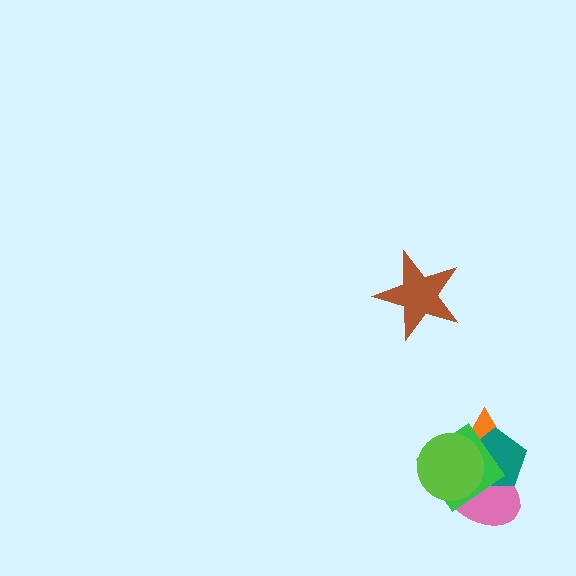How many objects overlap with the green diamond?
4 objects overlap with the green diamond.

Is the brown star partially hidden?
No, no other shape covers it.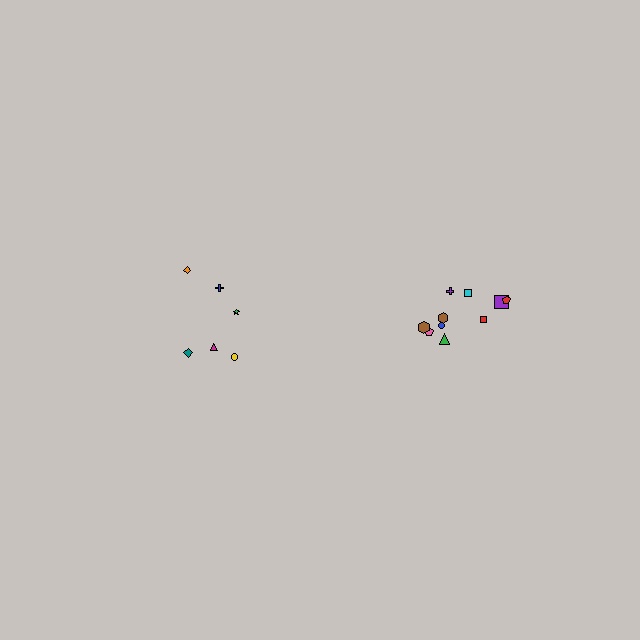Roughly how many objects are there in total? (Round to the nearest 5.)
Roughly 15 objects in total.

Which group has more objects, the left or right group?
The right group.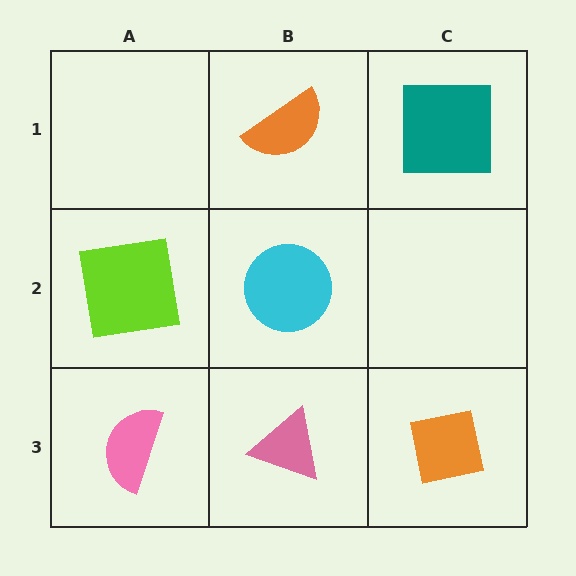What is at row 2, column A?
A lime square.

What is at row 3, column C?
An orange square.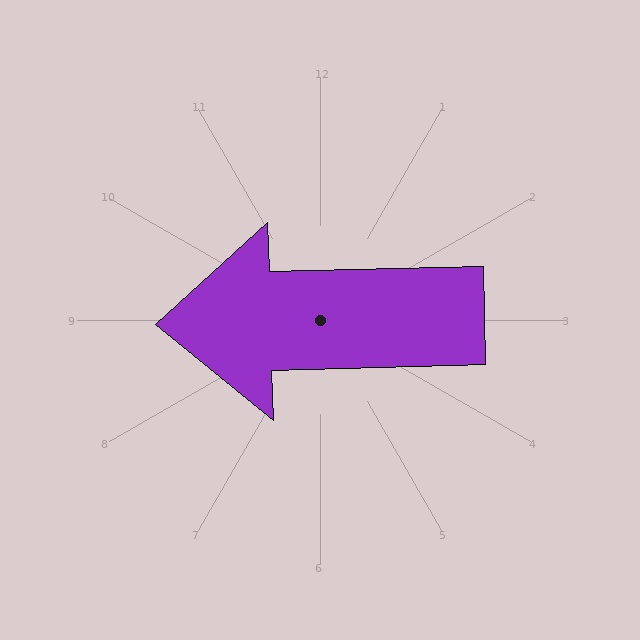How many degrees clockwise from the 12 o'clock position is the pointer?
Approximately 268 degrees.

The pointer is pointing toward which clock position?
Roughly 9 o'clock.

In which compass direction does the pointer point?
West.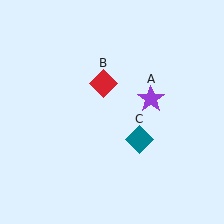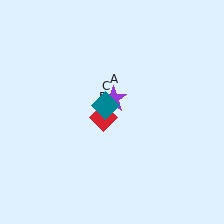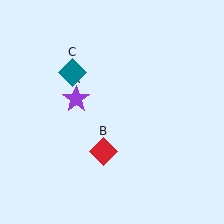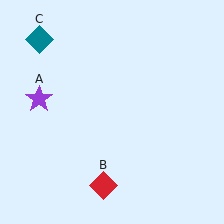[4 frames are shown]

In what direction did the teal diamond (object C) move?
The teal diamond (object C) moved up and to the left.